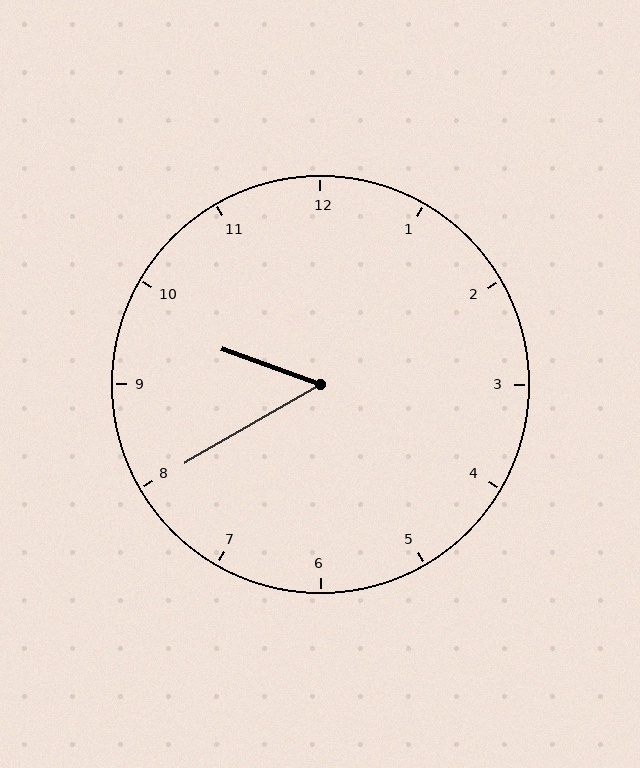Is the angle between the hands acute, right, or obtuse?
It is acute.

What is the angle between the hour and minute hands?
Approximately 50 degrees.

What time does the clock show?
9:40.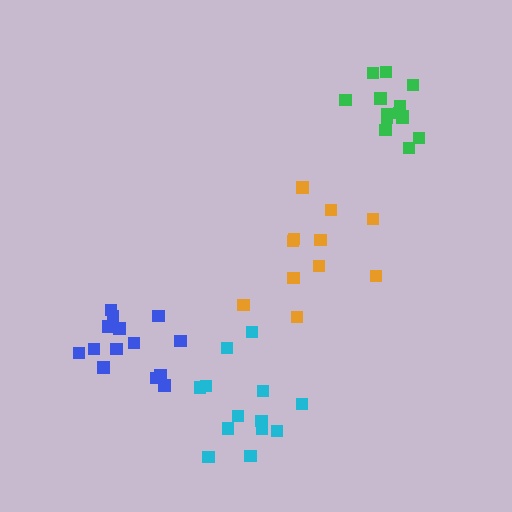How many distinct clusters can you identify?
There are 4 distinct clusters.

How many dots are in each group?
Group 1: 14 dots, Group 2: 11 dots, Group 3: 14 dots, Group 4: 13 dots (52 total).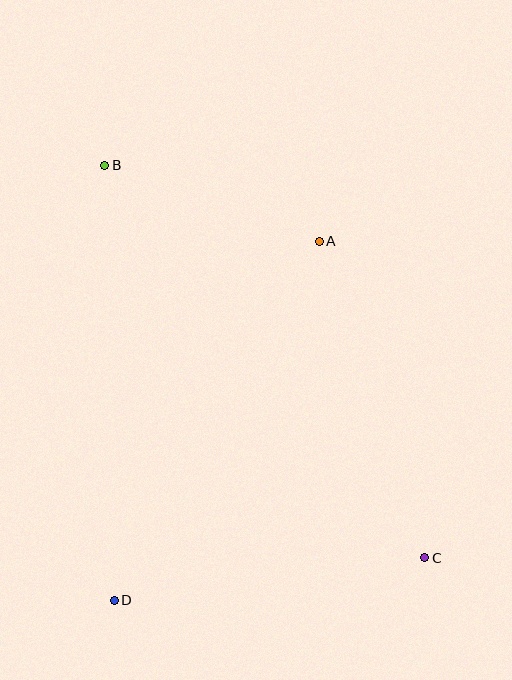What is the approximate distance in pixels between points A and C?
The distance between A and C is approximately 334 pixels.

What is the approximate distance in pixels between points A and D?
The distance between A and D is approximately 414 pixels.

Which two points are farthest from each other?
Points B and C are farthest from each other.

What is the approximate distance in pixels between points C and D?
The distance between C and D is approximately 313 pixels.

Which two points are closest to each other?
Points A and B are closest to each other.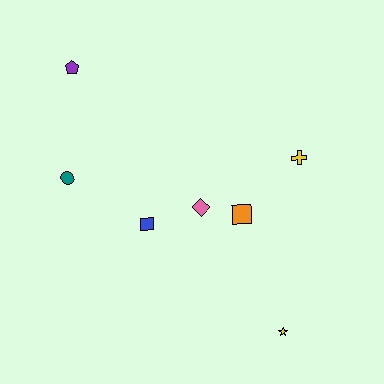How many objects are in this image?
There are 7 objects.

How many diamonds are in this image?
There is 1 diamond.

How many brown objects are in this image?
There are no brown objects.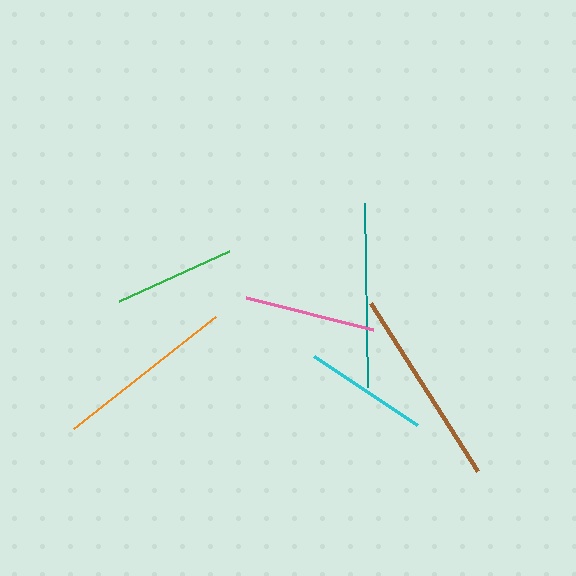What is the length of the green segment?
The green segment is approximately 121 pixels long.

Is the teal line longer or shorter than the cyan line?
The teal line is longer than the cyan line.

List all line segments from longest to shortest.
From longest to shortest: brown, teal, orange, pink, cyan, green.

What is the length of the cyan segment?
The cyan segment is approximately 124 pixels long.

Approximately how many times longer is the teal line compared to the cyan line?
The teal line is approximately 1.5 times the length of the cyan line.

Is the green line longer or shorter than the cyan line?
The cyan line is longer than the green line.